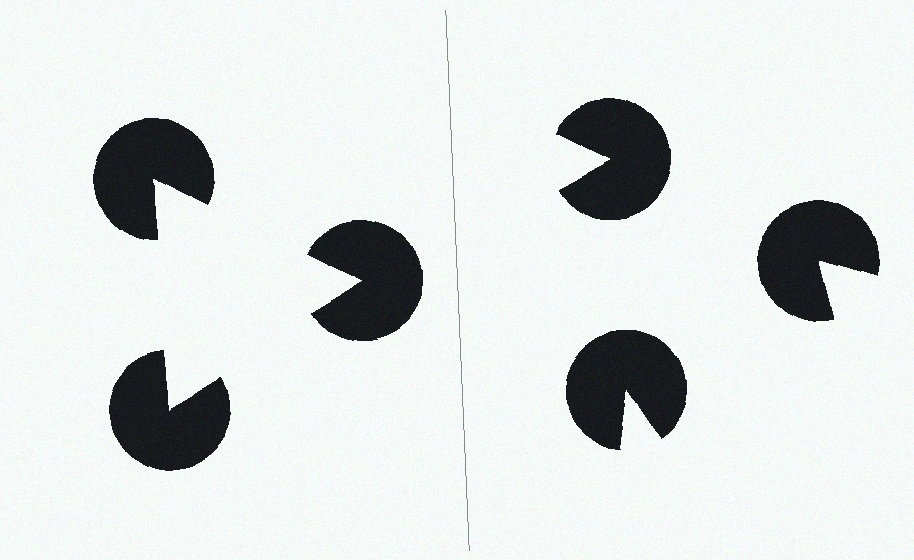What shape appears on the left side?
An illusory triangle.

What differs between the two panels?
The pac-man discs are positioned identically on both sides; only the wedge orientations differ. On the left they align to a triangle; on the right they are misaligned.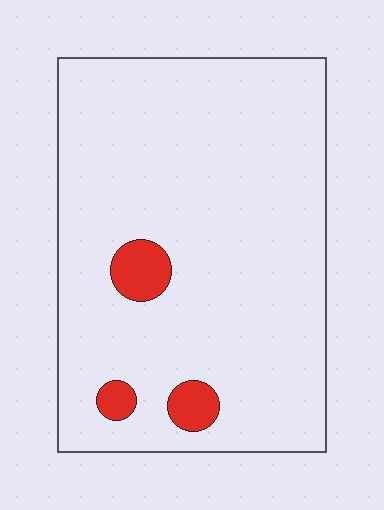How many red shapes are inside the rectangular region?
3.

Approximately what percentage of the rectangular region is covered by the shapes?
Approximately 5%.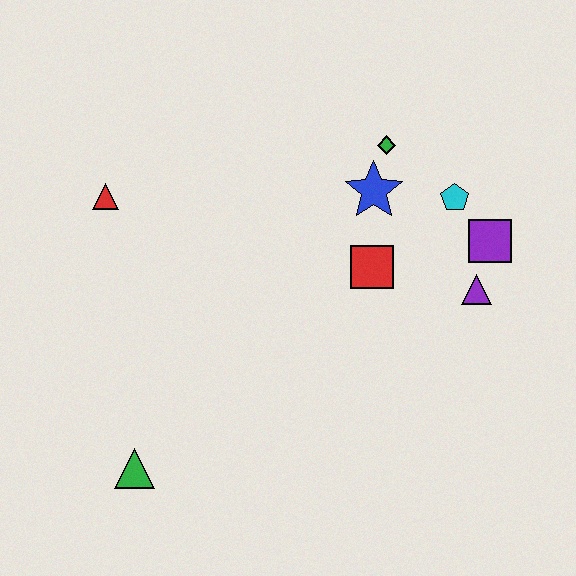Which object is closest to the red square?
The blue star is closest to the red square.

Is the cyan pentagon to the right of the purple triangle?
No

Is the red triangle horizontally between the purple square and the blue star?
No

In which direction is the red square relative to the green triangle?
The red square is to the right of the green triangle.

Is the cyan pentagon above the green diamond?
No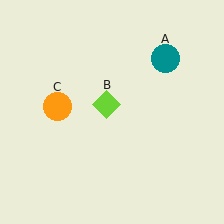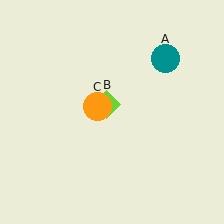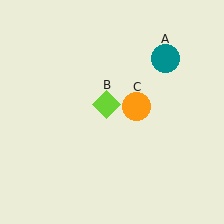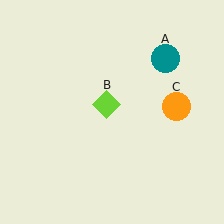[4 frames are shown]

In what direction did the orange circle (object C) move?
The orange circle (object C) moved right.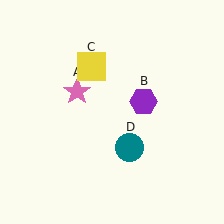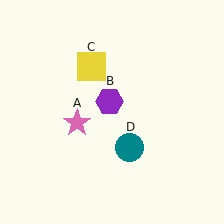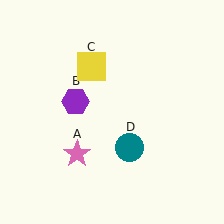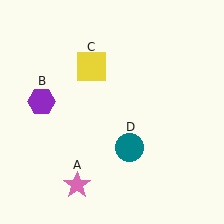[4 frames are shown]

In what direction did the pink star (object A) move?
The pink star (object A) moved down.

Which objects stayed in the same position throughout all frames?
Yellow square (object C) and teal circle (object D) remained stationary.